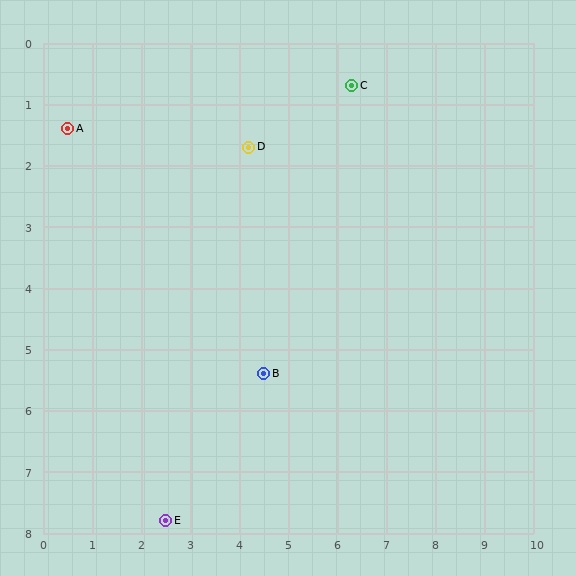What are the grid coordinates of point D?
Point D is at approximately (4.2, 1.7).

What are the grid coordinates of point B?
Point B is at approximately (4.5, 5.4).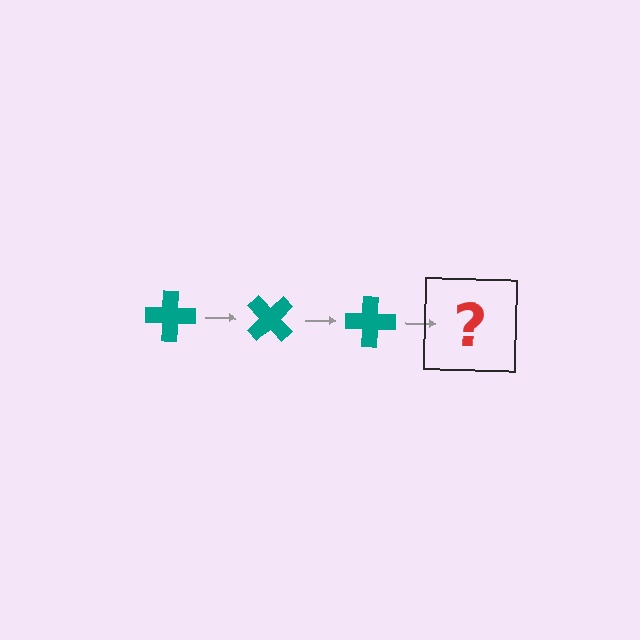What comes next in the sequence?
The next element should be a teal cross rotated 135 degrees.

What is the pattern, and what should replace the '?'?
The pattern is that the cross rotates 45 degrees each step. The '?' should be a teal cross rotated 135 degrees.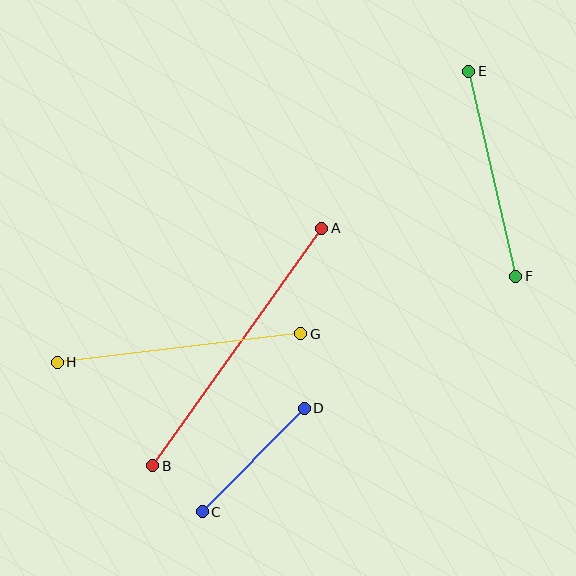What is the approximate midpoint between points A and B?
The midpoint is at approximately (237, 347) pixels.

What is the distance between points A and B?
The distance is approximately 292 pixels.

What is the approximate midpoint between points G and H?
The midpoint is at approximately (179, 348) pixels.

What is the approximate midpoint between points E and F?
The midpoint is at approximately (492, 174) pixels.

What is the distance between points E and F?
The distance is approximately 210 pixels.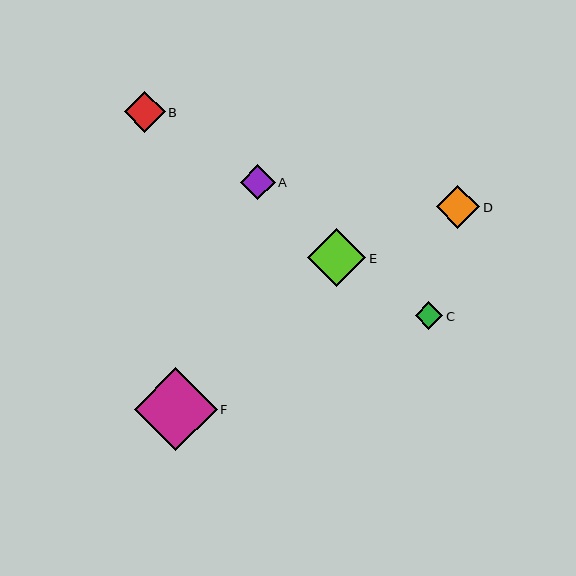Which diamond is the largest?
Diamond F is the largest with a size of approximately 83 pixels.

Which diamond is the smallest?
Diamond C is the smallest with a size of approximately 28 pixels.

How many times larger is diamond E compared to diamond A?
Diamond E is approximately 1.7 times the size of diamond A.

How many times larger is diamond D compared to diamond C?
Diamond D is approximately 1.6 times the size of diamond C.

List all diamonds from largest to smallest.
From largest to smallest: F, E, D, B, A, C.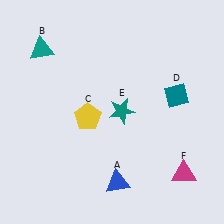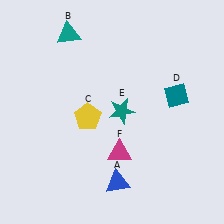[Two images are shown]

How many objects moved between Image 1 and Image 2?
2 objects moved between the two images.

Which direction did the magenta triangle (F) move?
The magenta triangle (F) moved left.